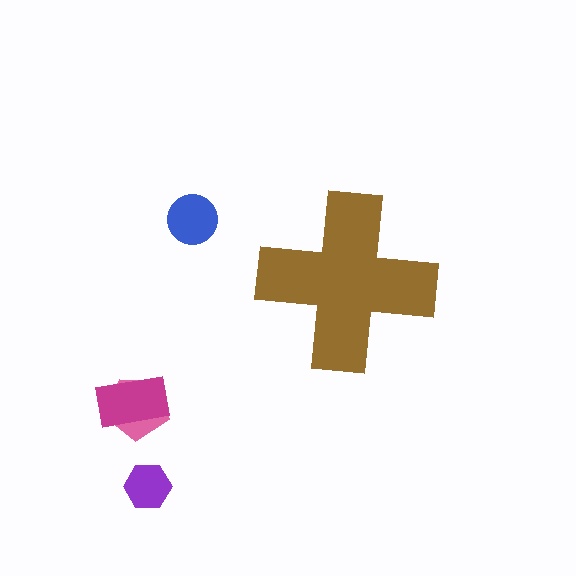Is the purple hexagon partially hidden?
No, the purple hexagon is fully visible.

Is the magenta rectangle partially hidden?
No, the magenta rectangle is fully visible.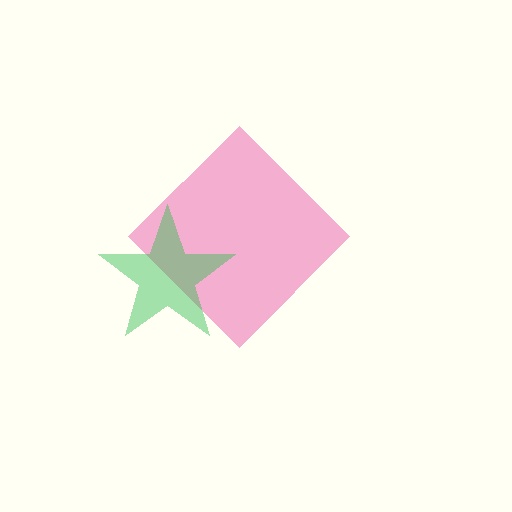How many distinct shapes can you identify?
There are 2 distinct shapes: a pink diamond, a green star.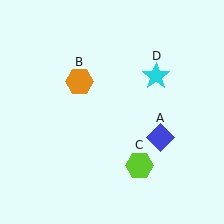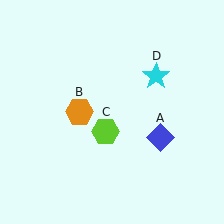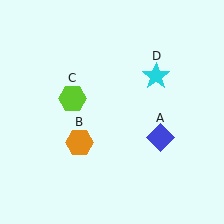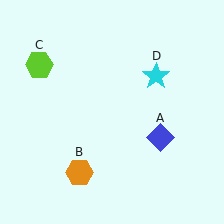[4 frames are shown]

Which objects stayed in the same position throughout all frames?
Blue diamond (object A) and cyan star (object D) remained stationary.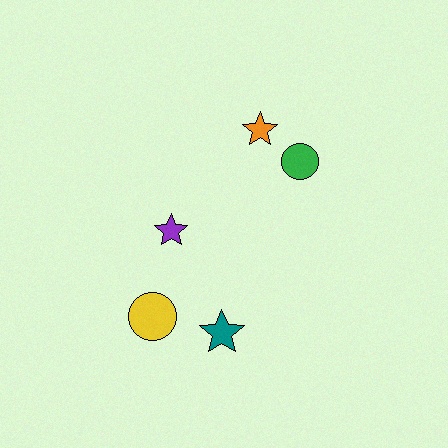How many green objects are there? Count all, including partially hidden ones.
There is 1 green object.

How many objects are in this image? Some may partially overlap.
There are 5 objects.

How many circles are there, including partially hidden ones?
There are 2 circles.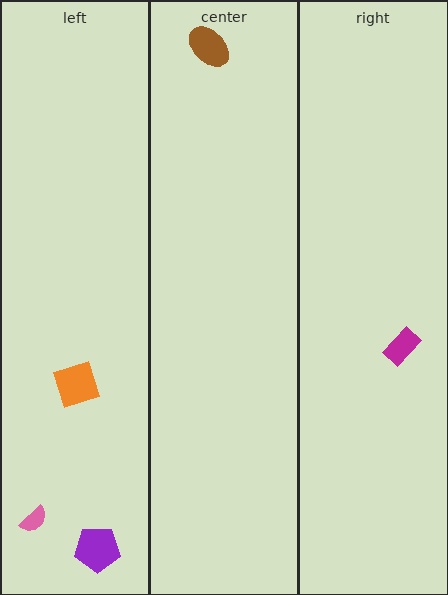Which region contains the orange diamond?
The left region.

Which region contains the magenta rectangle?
The right region.